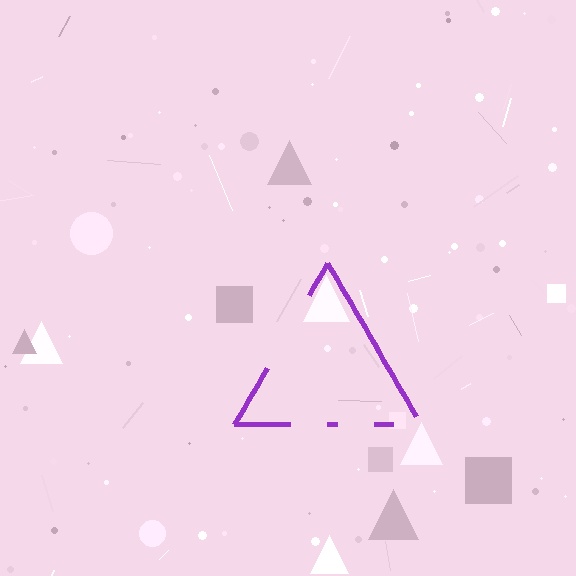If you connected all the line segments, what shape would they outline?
They would outline a triangle.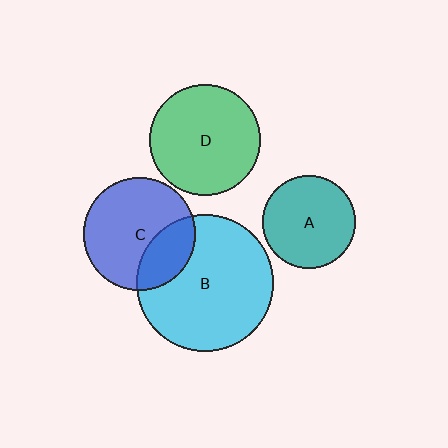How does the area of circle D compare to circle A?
Approximately 1.4 times.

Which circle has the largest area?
Circle B (cyan).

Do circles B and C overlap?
Yes.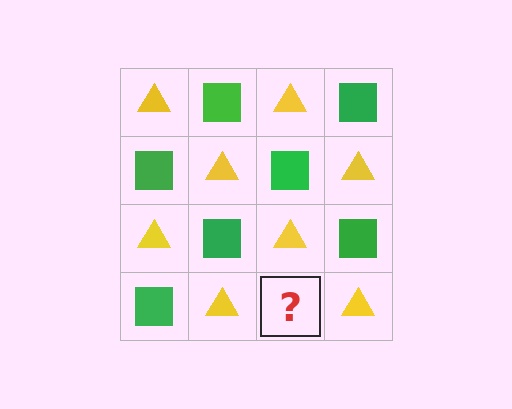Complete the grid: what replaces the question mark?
The question mark should be replaced with a green square.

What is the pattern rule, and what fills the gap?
The rule is that it alternates yellow triangle and green square in a checkerboard pattern. The gap should be filled with a green square.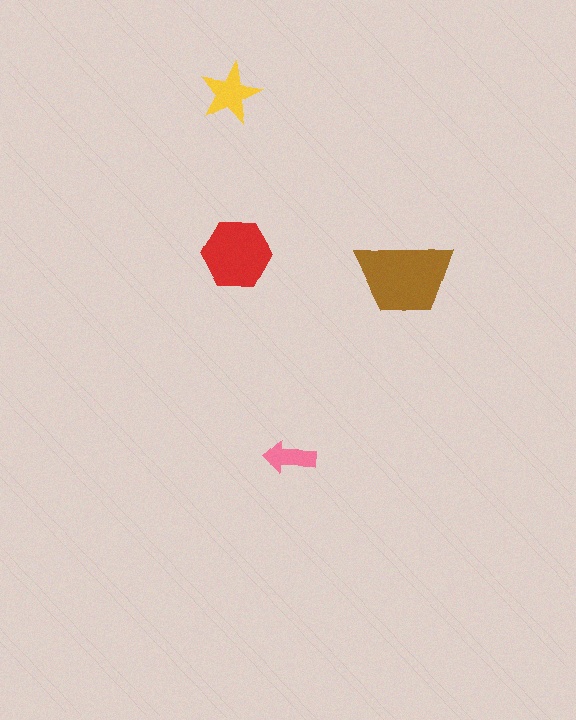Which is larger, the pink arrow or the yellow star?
The yellow star.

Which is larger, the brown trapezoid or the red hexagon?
The brown trapezoid.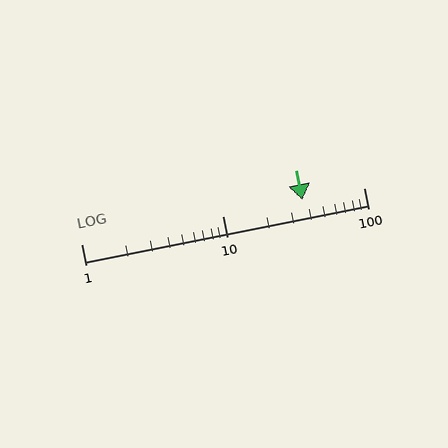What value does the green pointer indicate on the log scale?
The pointer indicates approximately 37.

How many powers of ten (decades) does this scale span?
The scale spans 2 decades, from 1 to 100.